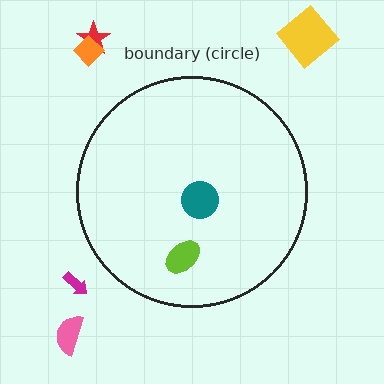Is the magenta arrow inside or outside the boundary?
Outside.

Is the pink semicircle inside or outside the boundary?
Outside.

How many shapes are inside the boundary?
2 inside, 5 outside.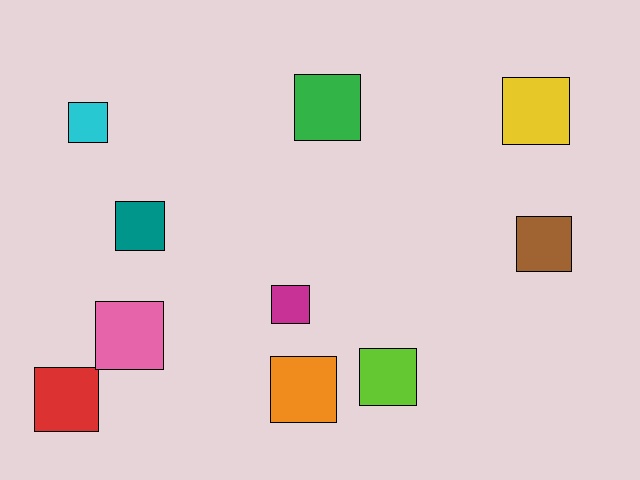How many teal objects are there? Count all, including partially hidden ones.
There is 1 teal object.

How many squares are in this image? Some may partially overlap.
There are 10 squares.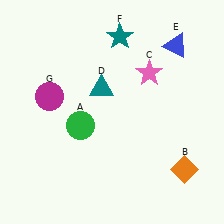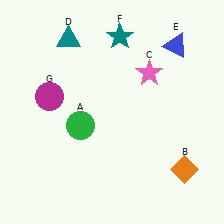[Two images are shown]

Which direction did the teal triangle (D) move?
The teal triangle (D) moved up.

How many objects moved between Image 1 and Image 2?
1 object moved between the two images.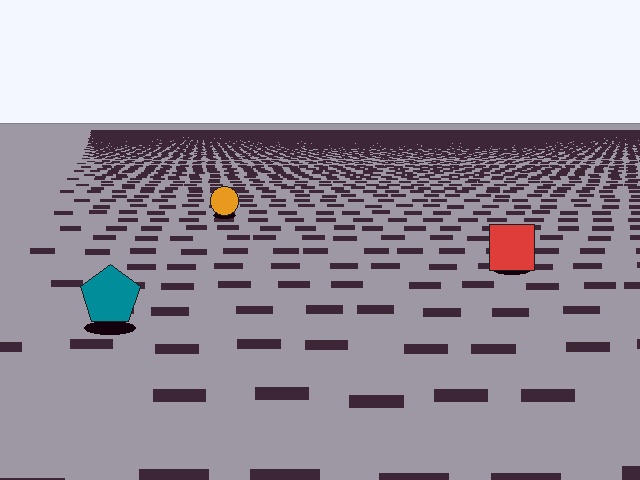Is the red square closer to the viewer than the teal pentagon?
No. The teal pentagon is closer — you can tell from the texture gradient: the ground texture is coarser near it.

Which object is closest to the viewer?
The teal pentagon is closest. The texture marks near it are larger and more spread out.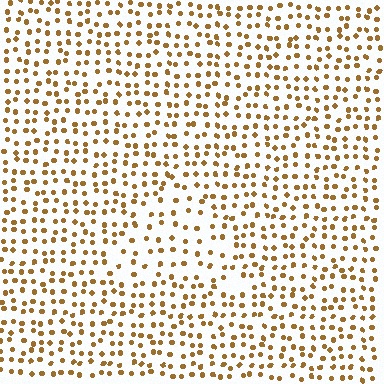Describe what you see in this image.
The image contains small brown elements arranged at two different densities. A triangle-shaped region is visible where the elements are less densely packed than the surrounding area.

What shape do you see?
I see a triangle.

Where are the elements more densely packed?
The elements are more densely packed outside the triangle boundary.